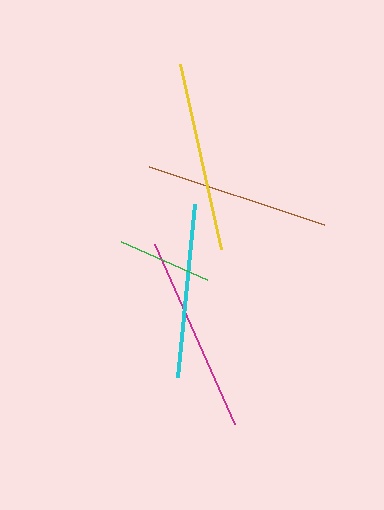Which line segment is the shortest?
The green line is the shortest at approximately 94 pixels.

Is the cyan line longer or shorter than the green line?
The cyan line is longer than the green line.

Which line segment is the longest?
The magenta line is the longest at approximately 196 pixels.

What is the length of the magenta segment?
The magenta segment is approximately 196 pixels long.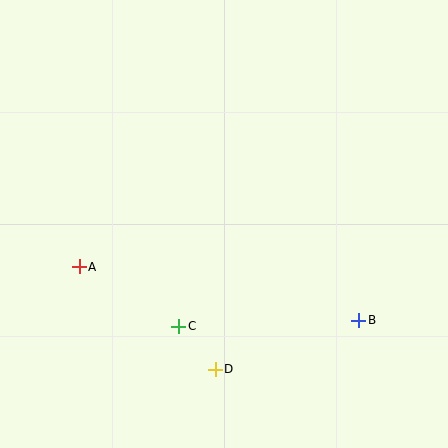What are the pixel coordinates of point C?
Point C is at (179, 327).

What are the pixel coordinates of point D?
Point D is at (215, 369).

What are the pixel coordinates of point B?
Point B is at (359, 320).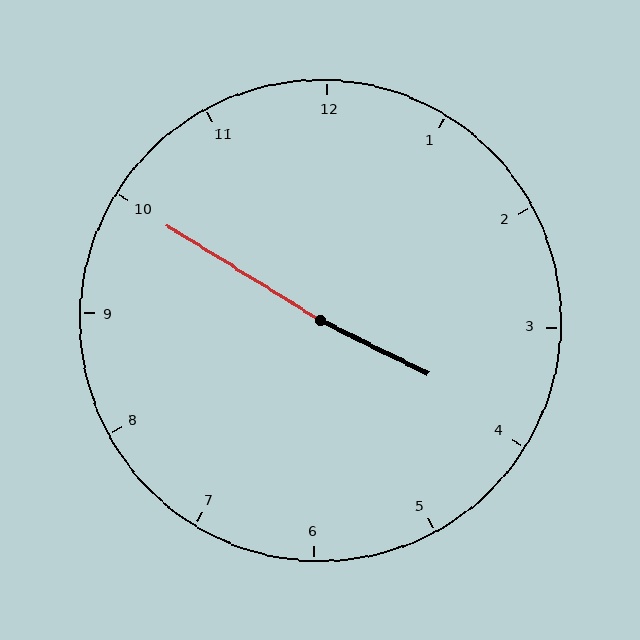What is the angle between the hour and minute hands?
Approximately 175 degrees.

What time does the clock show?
3:50.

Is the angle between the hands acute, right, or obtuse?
It is obtuse.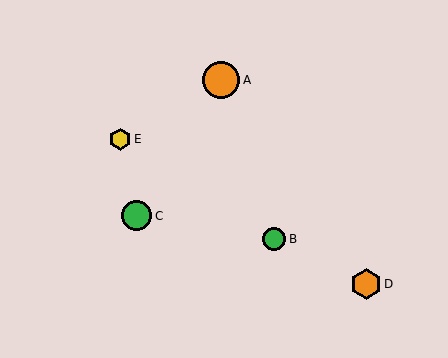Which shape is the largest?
The orange circle (labeled A) is the largest.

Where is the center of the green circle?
The center of the green circle is at (137, 216).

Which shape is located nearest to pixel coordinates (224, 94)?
The orange circle (labeled A) at (221, 80) is nearest to that location.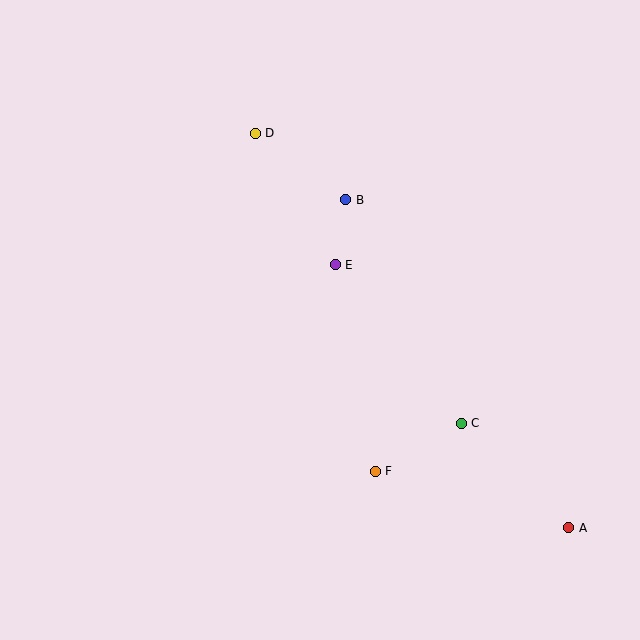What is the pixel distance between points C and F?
The distance between C and F is 98 pixels.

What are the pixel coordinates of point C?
Point C is at (461, 423).